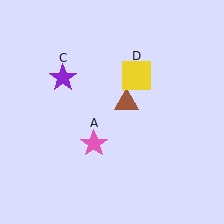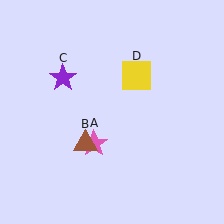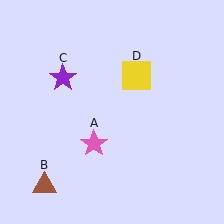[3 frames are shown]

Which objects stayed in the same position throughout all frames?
Pink star (object A) and purple star (object C) and yellow square (object D) remained stationary.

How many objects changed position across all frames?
1 object changed position: brown triangle (object B).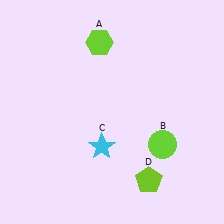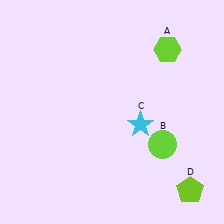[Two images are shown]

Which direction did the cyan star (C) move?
The cyan star (C) moved right.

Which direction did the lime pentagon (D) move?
The lime pentagon (D) moved right.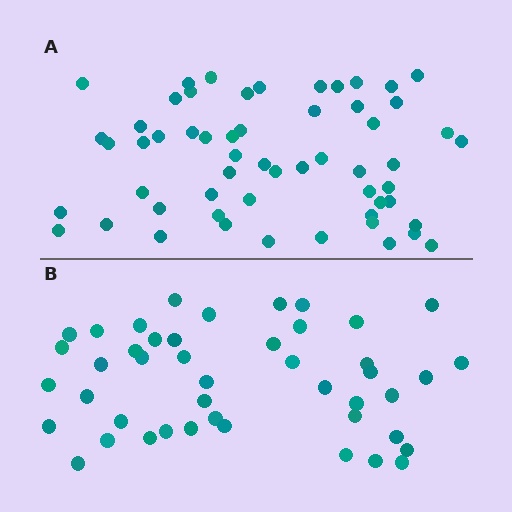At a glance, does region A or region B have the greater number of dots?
Region A (the top region) has more dots.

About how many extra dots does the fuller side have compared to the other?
Region A has roughly 12 or so more dots than region B.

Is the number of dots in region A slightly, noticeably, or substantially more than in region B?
Region A has noticeably more, but not dramatically so. The ratio is roughly 1.3 to 1.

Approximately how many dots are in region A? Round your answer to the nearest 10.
About 60 dots. (The exact count is 57, which rounds to 60.)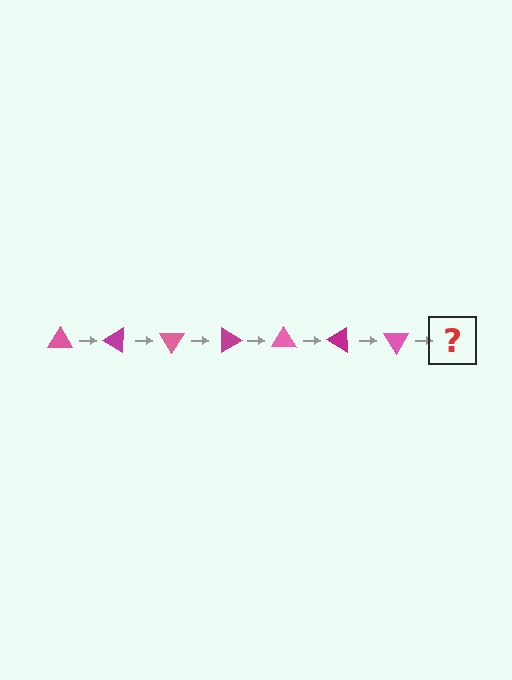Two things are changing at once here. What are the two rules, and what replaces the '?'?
The two rules are that it rotates 30 degrees each step and the color cycles through pink and magenta. The '?' should be a magenta triangle, rotated 210 degrees from the start.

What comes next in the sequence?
The next element should be a magenta triangle, rotated 210 degrees from the start.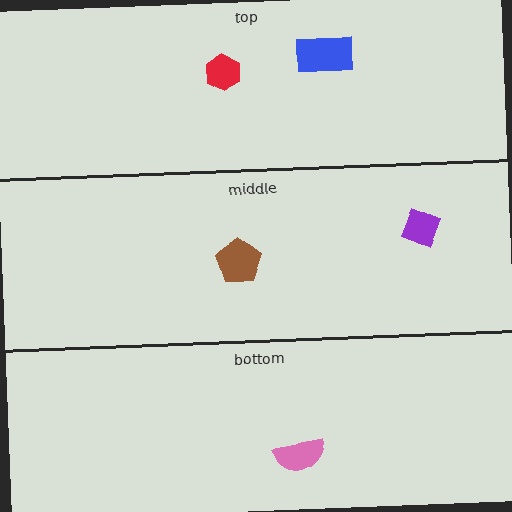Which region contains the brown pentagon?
The middle region.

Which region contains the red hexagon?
The top region.